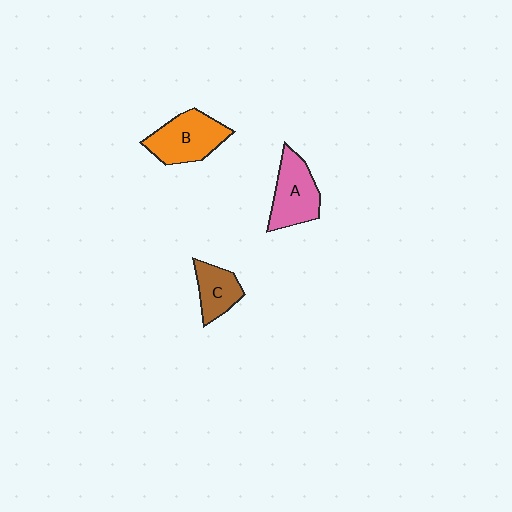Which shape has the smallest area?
Shape C (brown).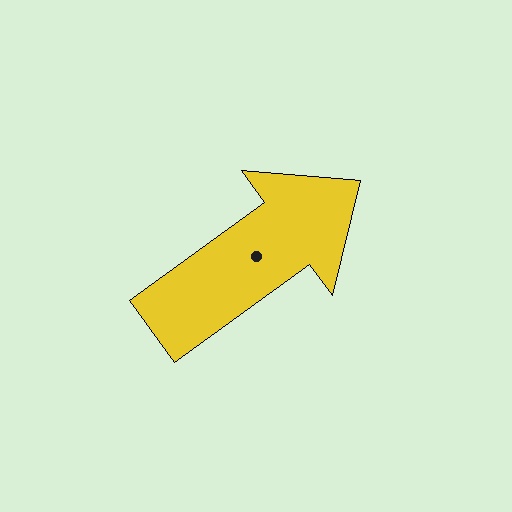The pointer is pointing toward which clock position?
Roughly 2 o'clock.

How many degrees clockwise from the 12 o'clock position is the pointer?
Approximately 54 degrees.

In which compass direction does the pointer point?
Northeast.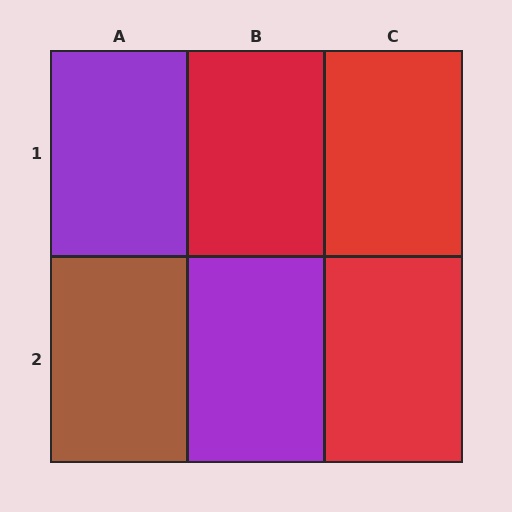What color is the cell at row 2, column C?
Red.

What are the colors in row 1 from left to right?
Purple, red, red.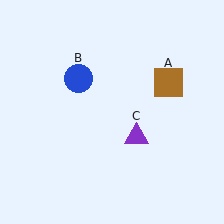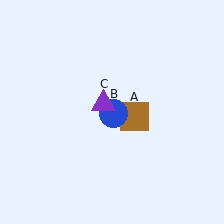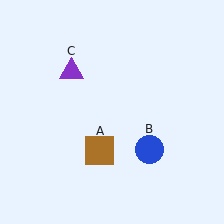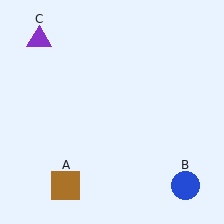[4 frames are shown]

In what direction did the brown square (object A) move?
The brown square (object A) moved down and to the left.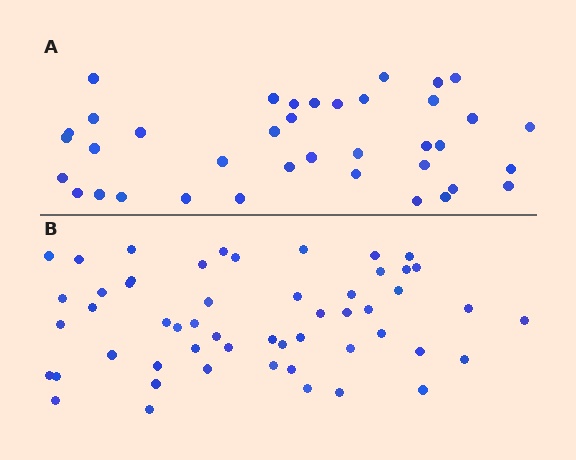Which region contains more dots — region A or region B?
Region B (the bottom region) has more dots.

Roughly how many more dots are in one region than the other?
Region B has approximately 15 more dots than region A.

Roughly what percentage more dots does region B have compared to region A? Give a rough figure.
About 40% more.